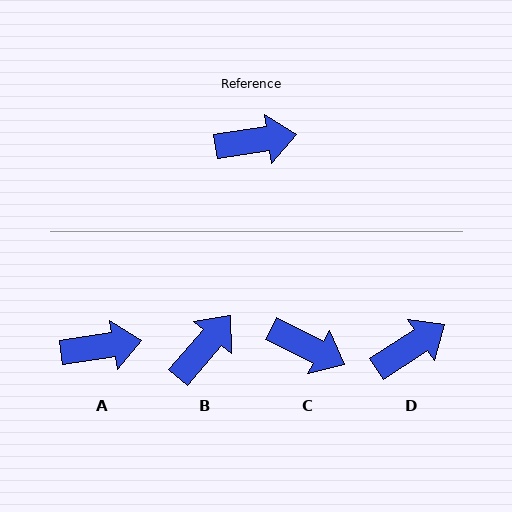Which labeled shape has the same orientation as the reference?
A.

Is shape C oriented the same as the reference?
No, it is off by about 35 degrees.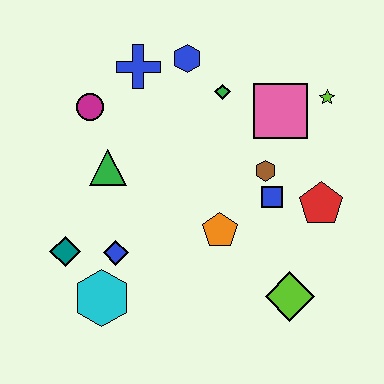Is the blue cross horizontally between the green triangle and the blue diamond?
No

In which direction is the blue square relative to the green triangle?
The blue square is to the right of the green triangle.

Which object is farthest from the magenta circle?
The lime diamond is farthest from the magenta circle.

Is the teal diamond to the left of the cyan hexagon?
Yes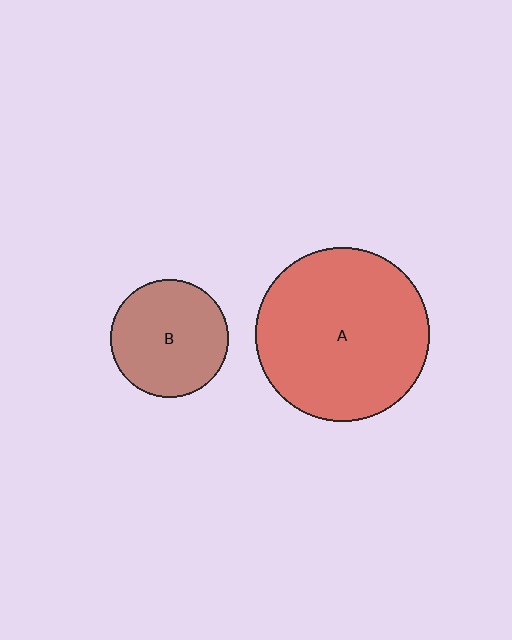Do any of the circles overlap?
No, none of the circles overlap.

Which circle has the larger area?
Circle A (red).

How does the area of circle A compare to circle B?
Approximately 2.2 times.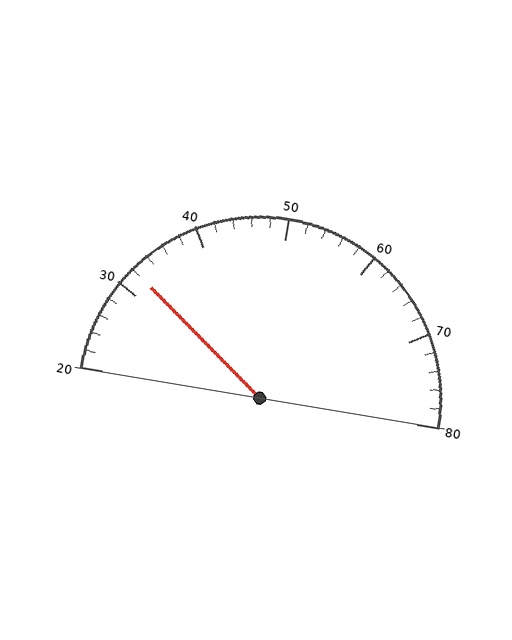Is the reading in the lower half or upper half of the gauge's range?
The reading is in the lower half of the range (20 to 80).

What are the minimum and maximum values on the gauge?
The gauge ranges from 20 to 80.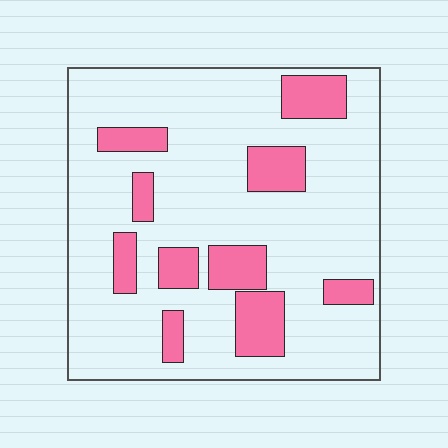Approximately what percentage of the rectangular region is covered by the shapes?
Approximately 20%.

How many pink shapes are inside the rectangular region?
10.